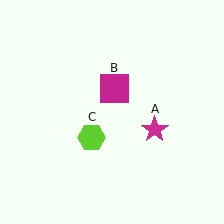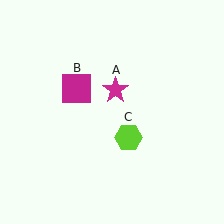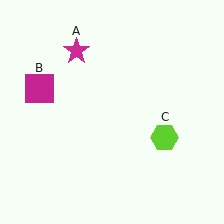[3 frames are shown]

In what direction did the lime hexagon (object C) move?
The lime hexagon (object C) moved right.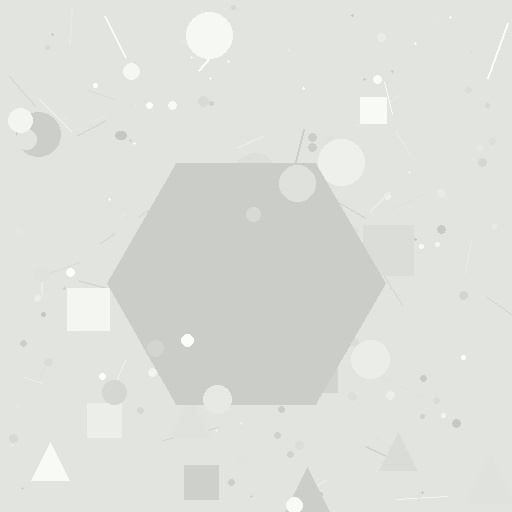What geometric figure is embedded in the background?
A hexagon is embedded in the background.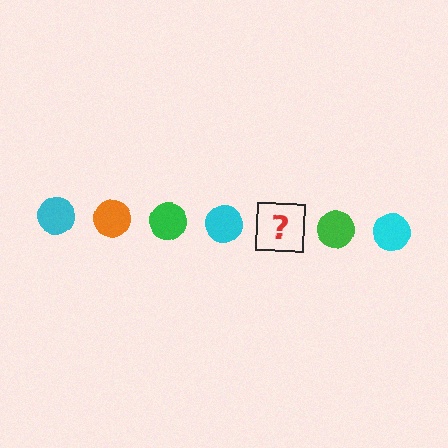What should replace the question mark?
The question mark should be replaced with an orange circle.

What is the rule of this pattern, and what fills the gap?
The rule is that the pattern cycles through cyan, orange, green circles. The gap should be filled with an orange circle.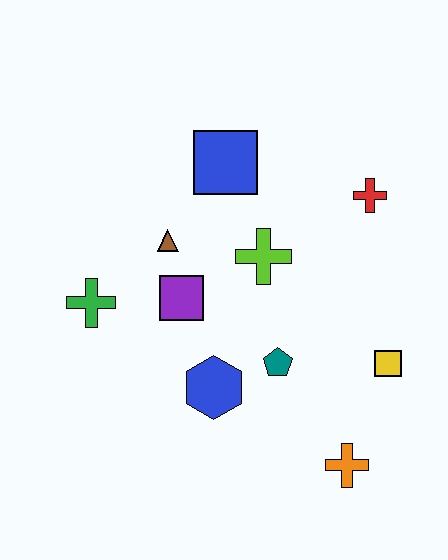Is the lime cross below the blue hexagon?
No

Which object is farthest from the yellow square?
The green cross is farthest from the yellow square.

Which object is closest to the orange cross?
The yellow square is closest to the orange cross.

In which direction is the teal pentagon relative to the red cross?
The teal pentagon is below the red cross.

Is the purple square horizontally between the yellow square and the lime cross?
No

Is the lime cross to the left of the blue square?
No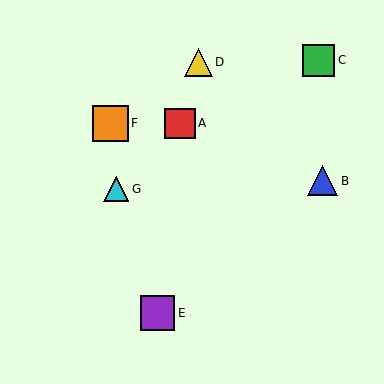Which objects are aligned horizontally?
Objects A, F are aligned horizontally.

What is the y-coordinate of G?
Object G is at y≈189.